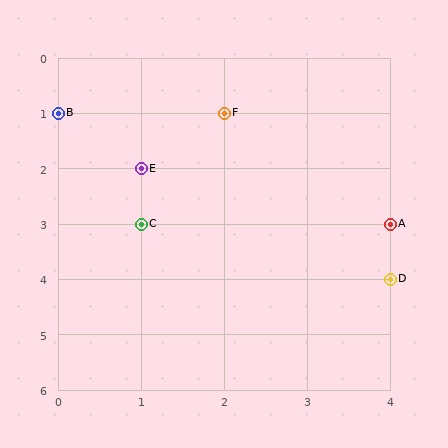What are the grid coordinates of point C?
Point C is at grid coordinates (1, 3).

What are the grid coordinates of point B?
Point B is at grid coordinates (0, 1).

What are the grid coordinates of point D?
Point D is at grid coordinates (4, 4).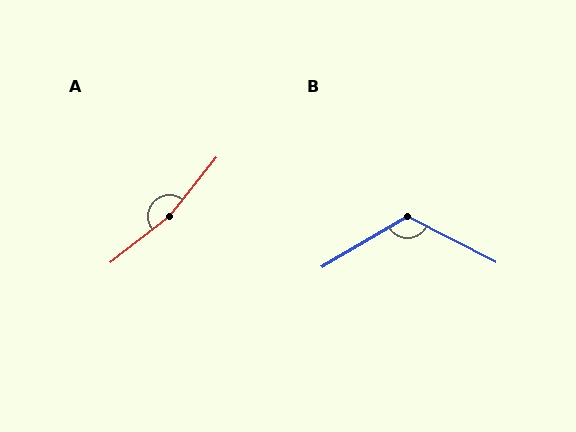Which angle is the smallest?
B, at approximately 122 degrees.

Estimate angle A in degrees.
Approximately 167 degrees.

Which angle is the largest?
A, at approximately 167 degrees.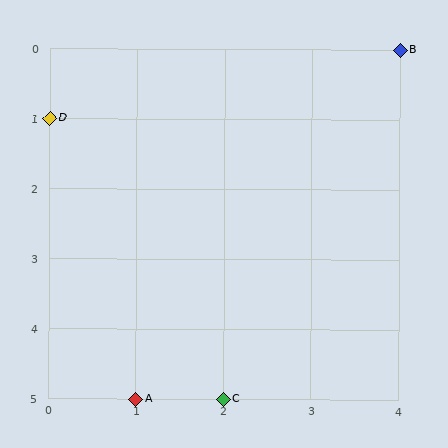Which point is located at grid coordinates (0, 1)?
Point D is at (0, 1).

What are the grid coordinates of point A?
Point A is at grid coordinates (1, 5).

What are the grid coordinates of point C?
Point C is at grid coordinates (2, 5).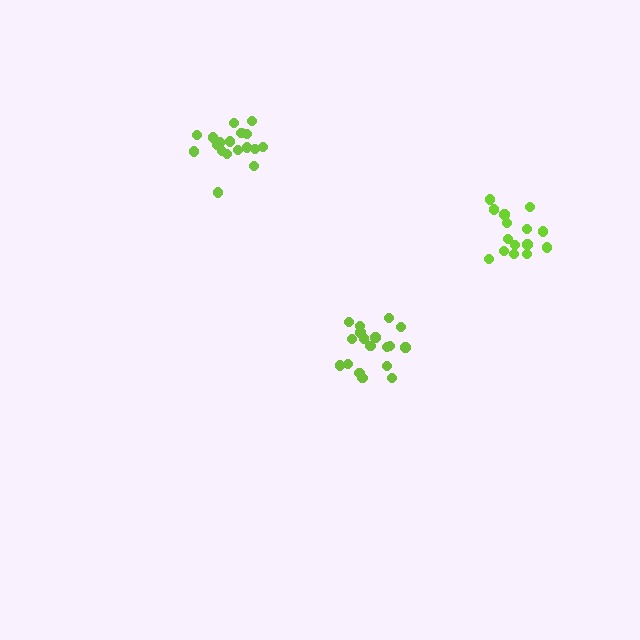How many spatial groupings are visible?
There are 3 spatial groupings.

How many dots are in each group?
Group 1: 18 dots, Group 2: 18 dots, Group 3: 15 dots (51 total).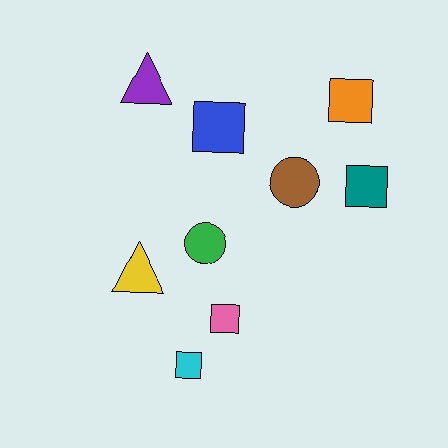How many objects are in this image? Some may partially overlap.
There are 9 objects.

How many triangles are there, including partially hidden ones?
There are 2 triangles.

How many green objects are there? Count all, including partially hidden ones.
There is 1 green object.